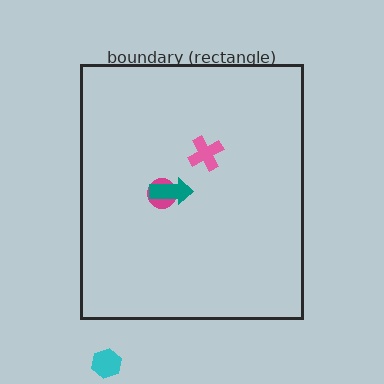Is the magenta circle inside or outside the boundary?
Inside.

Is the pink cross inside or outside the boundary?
Inside.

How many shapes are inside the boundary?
3 inside, 1 outside.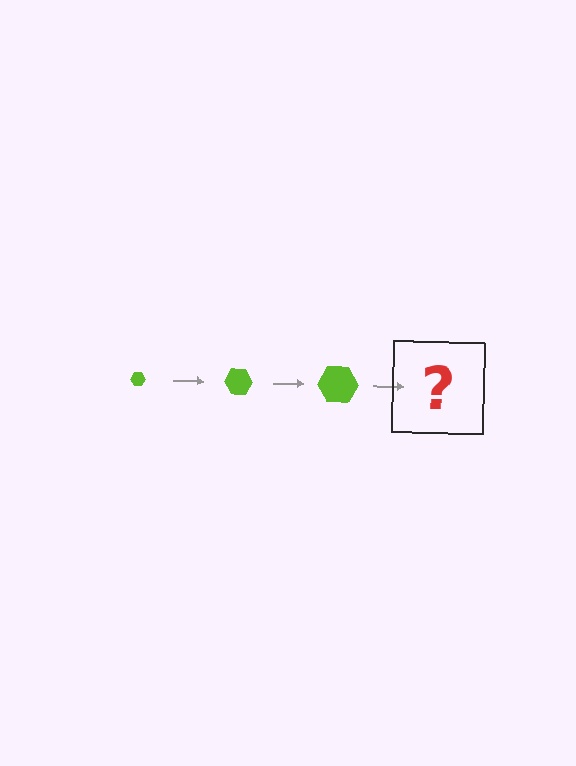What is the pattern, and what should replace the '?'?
The pattern is that the hexagon gets progressively larger each step. The '?' should be a lime hexagon, larger than the previous one.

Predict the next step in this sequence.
The next step is a lime hexagon, larger than the previous one.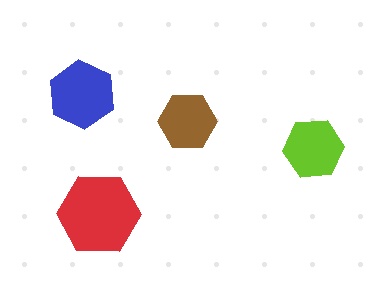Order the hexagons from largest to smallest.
the red one, the blue one, the lime one, the brown one.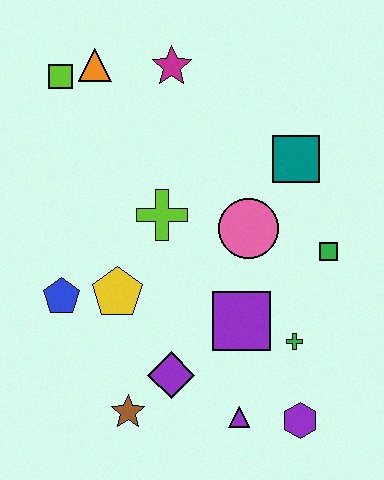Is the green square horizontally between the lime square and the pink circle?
No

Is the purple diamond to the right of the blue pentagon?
Yes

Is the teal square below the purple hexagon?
No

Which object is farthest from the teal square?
The brown star is farthest from the teal square.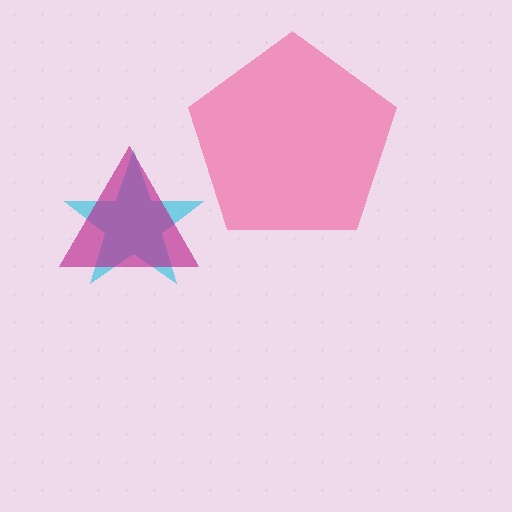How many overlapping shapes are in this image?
There are 3 overlapping shapes in the image.